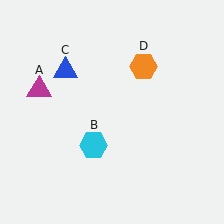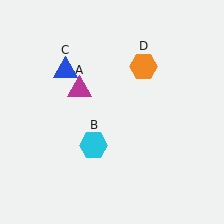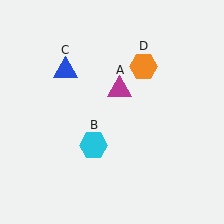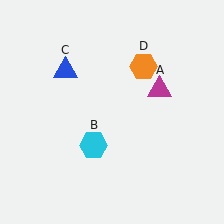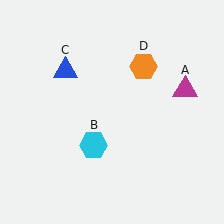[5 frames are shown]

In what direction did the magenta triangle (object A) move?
The magenta triangle (object A) moved right.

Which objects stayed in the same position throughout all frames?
Cyan hexagon (object B) and blue triangle (object C) and orange hexagon (object D) remained stationary.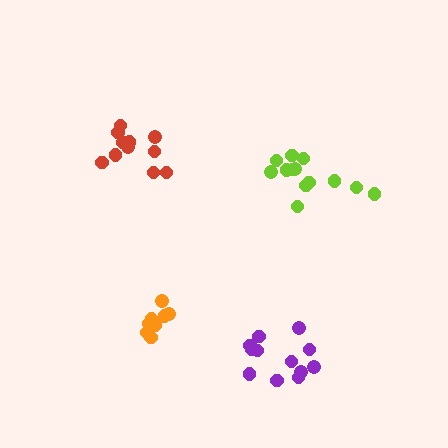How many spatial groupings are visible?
There are 4 spatial groupings.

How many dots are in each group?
Group 1: 13 dots, Group 2: 11 dots, Group 3: 12 dots, Group 4: 9 dots (45 total).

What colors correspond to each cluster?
The clusters are colored: lime, red, purple, orange.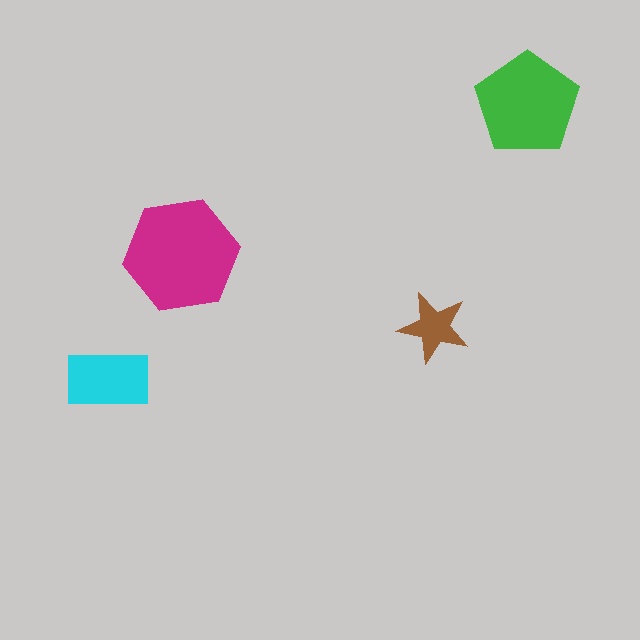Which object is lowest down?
The cyan rectangle is bottommost.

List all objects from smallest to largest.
The brown star, the cyan rectangle, the green pentagon, the magenta hexagon.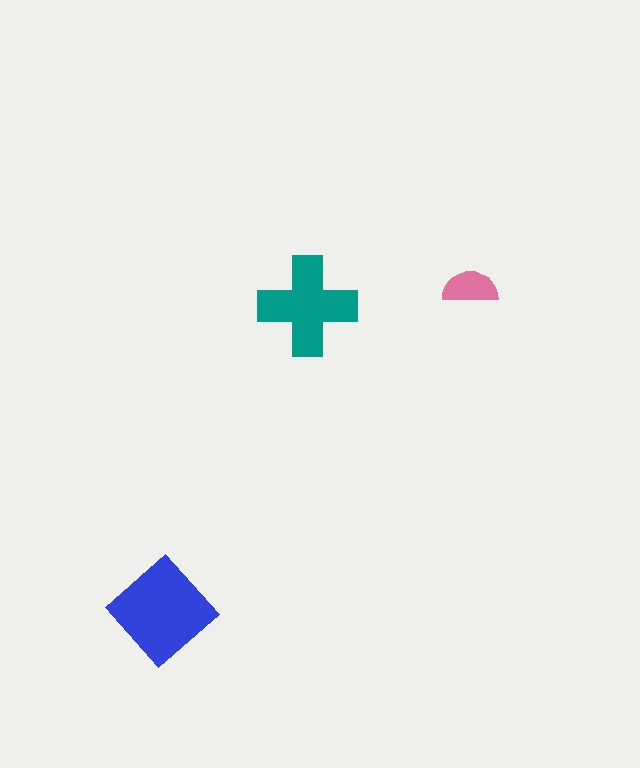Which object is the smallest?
The pink semicircle.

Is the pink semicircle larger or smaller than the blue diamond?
Smaller.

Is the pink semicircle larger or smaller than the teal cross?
Smaller.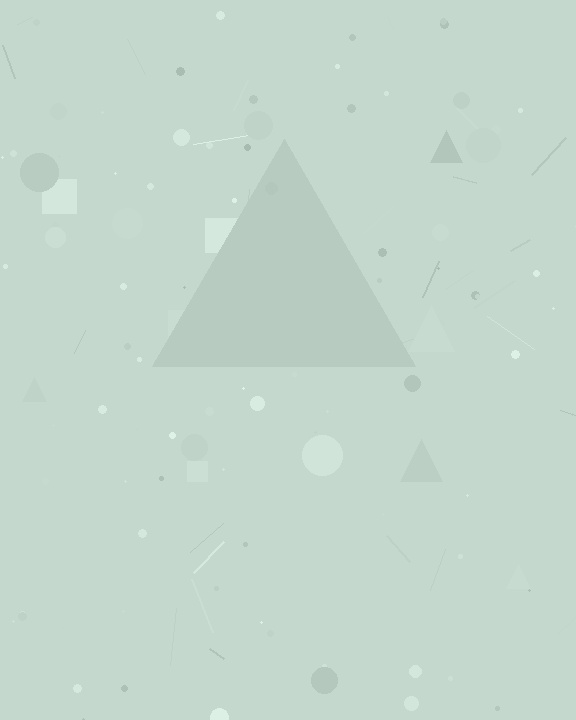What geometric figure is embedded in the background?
A triangle is embedded in the background.